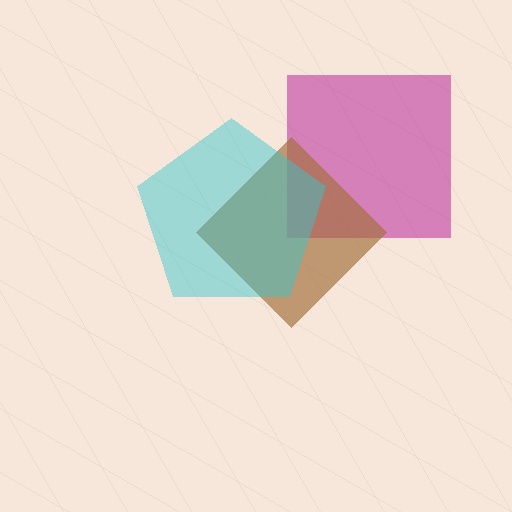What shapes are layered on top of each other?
The layered shapes are: a magenta square, a brown diamond, a cyan pentagon.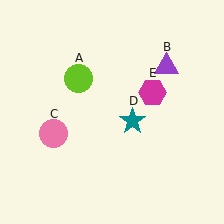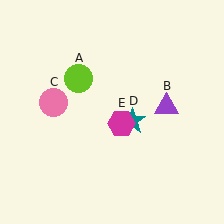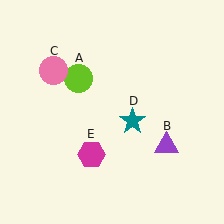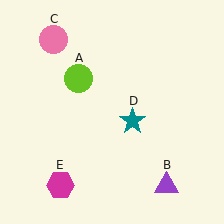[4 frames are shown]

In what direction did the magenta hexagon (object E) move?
The magenta hexagon (object E) moved down and to the left.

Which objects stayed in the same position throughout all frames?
Lime circle (object A) and teal star (object D) remained stationary.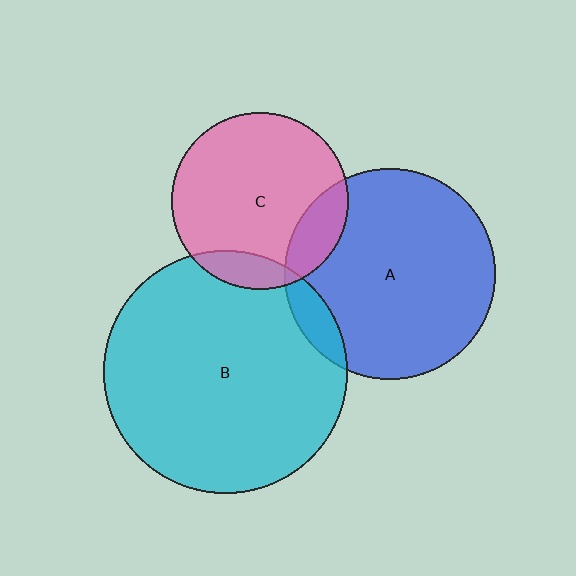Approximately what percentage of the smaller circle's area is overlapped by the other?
Approximately 10%.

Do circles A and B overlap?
Yes.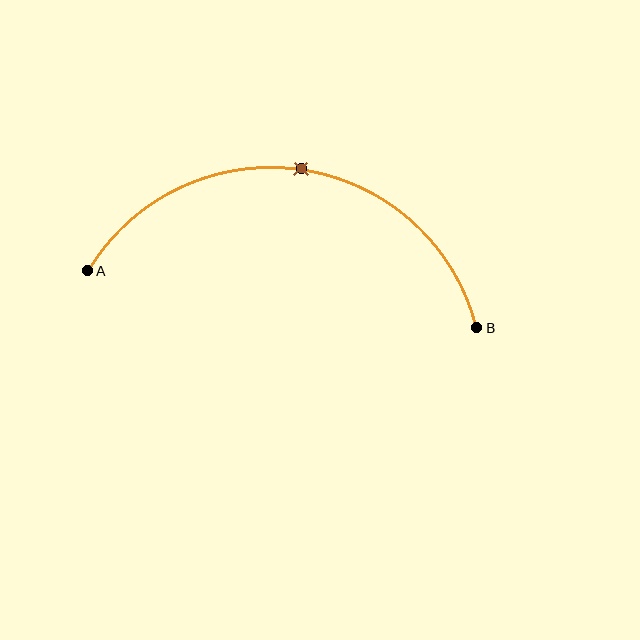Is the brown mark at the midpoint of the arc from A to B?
Yes. The brown mark lies on the arc at equal arc-length from both A and B — it is the arc midpoint.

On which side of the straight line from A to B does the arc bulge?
The arc bulges above the straight line connecting A and B.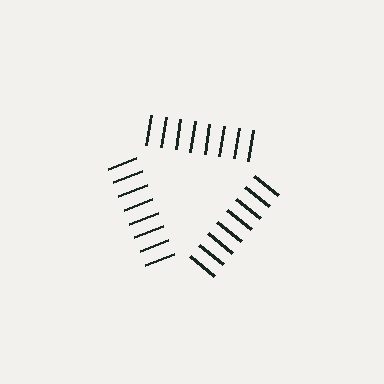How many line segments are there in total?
24 — 8 along each of the 3 edges.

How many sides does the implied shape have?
3 sides — the line-ends trace a triangle.